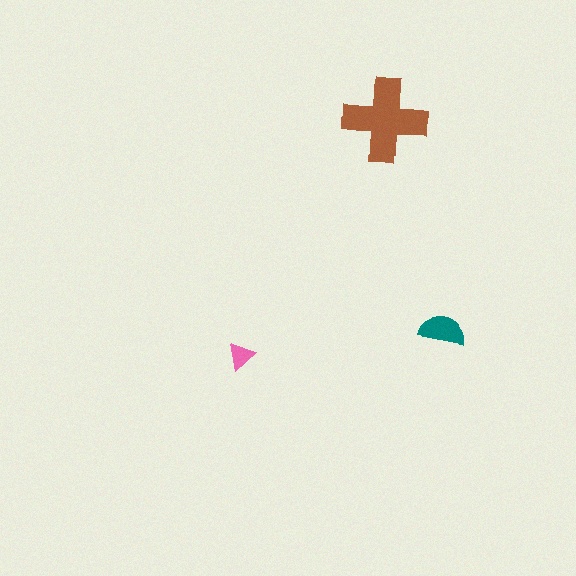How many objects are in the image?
There are 3 objects in the image.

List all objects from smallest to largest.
The pink triangle, the teal semicircle, the brown cross.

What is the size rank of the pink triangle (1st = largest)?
3rd.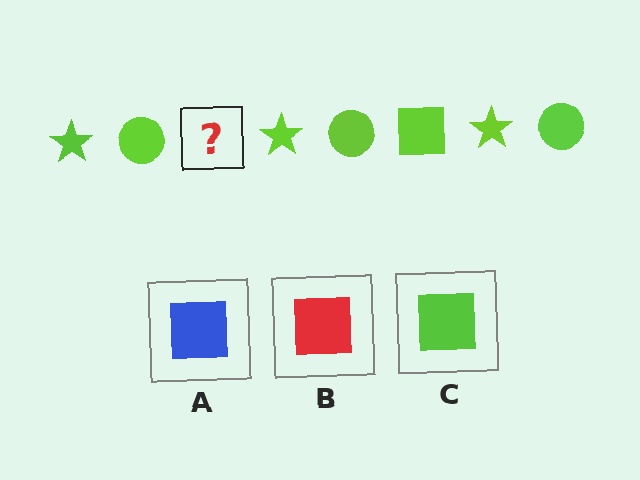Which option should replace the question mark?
Option C.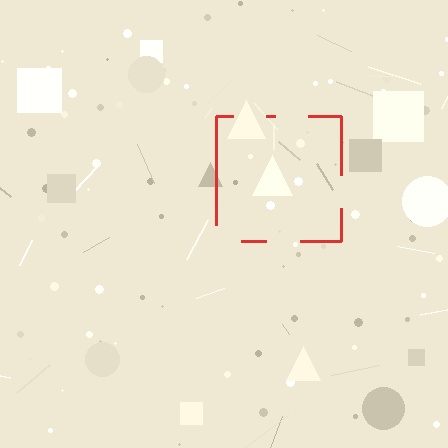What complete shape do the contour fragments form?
The contour fragments form a square.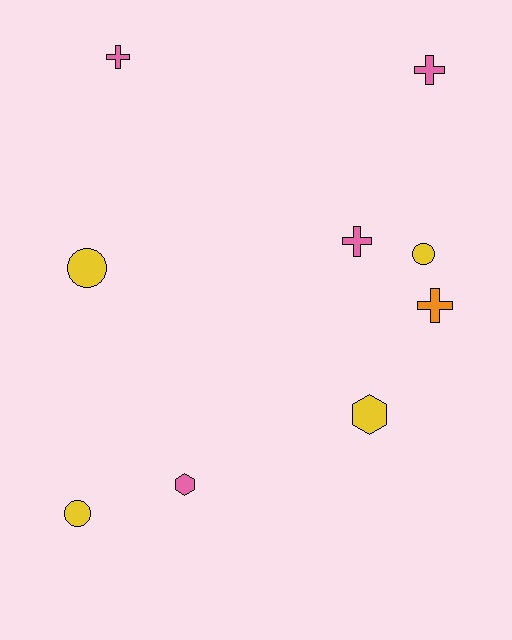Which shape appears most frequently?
Cross, with 4 objects.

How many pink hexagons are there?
There is 1 pink hexagon.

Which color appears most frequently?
Yellow, with 4 objects.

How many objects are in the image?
There are 9 objects.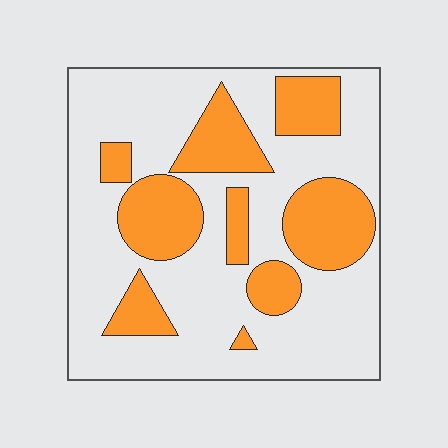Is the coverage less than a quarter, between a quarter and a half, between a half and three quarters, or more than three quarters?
Between a quarter and a half.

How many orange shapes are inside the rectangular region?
9.